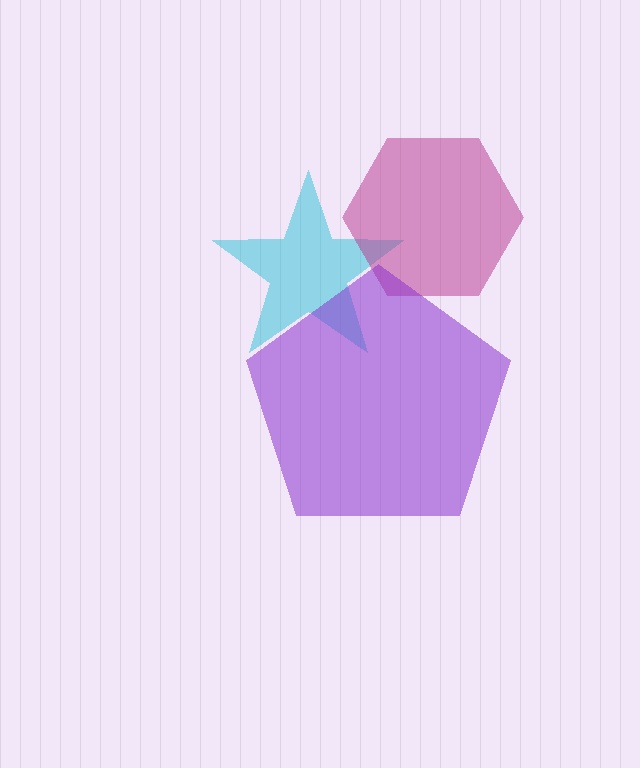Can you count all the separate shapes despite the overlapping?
Yes, there are 3 separate shapes.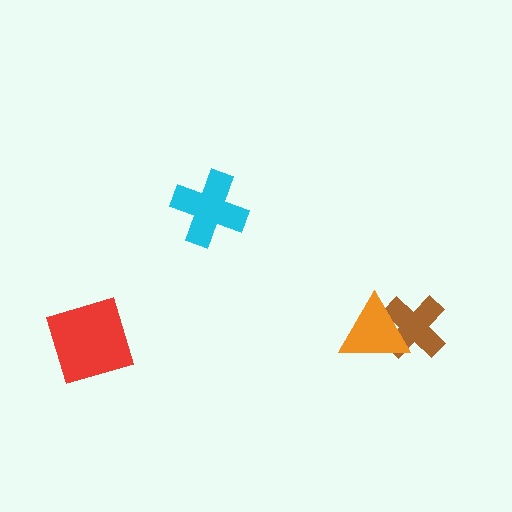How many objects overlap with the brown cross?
1 object overlaps with the brown cross.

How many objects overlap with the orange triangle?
1 object overlaps with the orange triangle.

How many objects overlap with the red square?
0 objects overlap with the red square.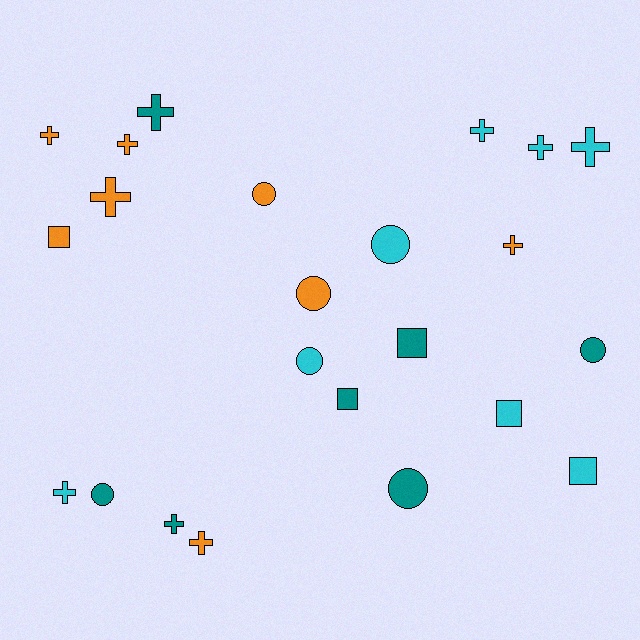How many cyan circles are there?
There are 2 cyan circles.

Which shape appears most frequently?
Cross, with 11 objects.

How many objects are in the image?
There are 23 objects.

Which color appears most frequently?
Orange, with 8 objects.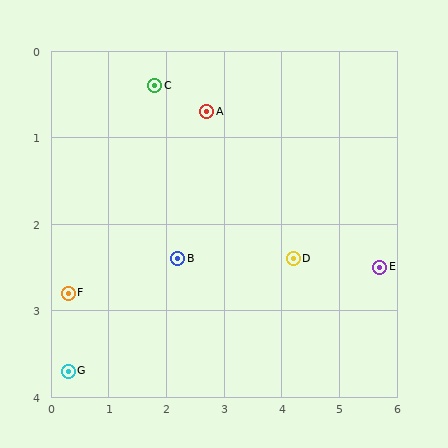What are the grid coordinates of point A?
Point A is at approximately (2.7, 0.7).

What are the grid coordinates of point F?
Point F is at approximately (0.3, 2.8).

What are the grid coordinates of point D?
Point D is at approximately (4.2, 2.4).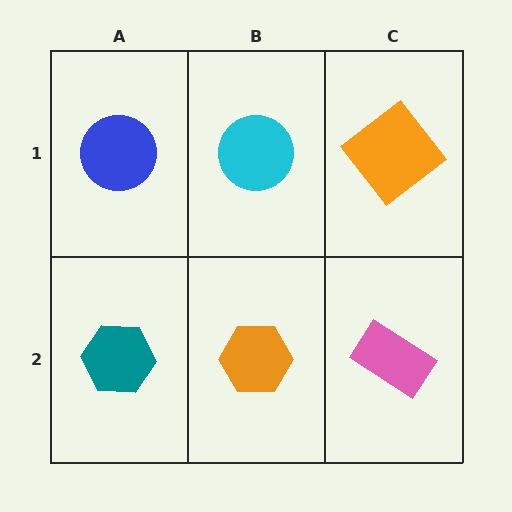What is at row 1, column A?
A blue circle.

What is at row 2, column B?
An orange hexagon.